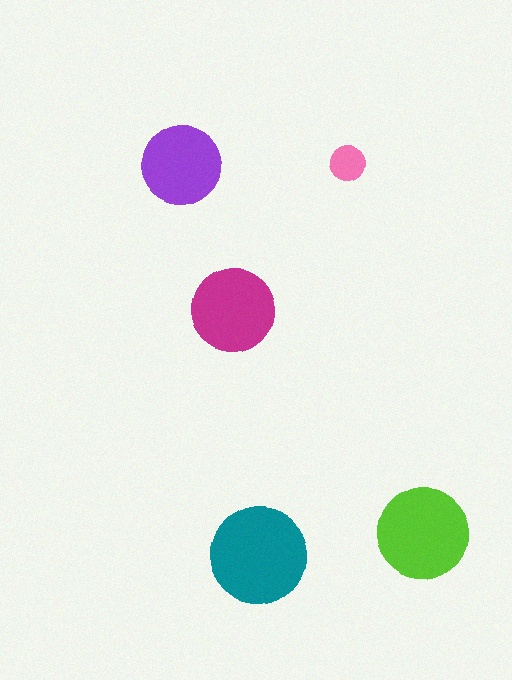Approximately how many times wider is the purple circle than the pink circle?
About 2 times wider.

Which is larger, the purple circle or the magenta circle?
The magenta one.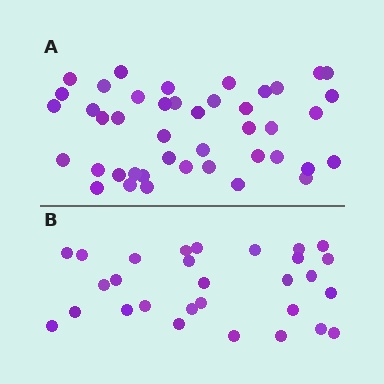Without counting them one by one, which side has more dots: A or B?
Region A (the top region) has more dots.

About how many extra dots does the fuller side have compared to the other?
Region A has approximately 15 more dots than region B.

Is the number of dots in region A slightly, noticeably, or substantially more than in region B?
Region A has substantially more. The ratio is roughly 1.5 to 1.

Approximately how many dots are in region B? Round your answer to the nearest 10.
About 30 dots. (The exact count is 29, which rounds to 30.)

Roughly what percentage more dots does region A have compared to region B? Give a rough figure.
About 50% more.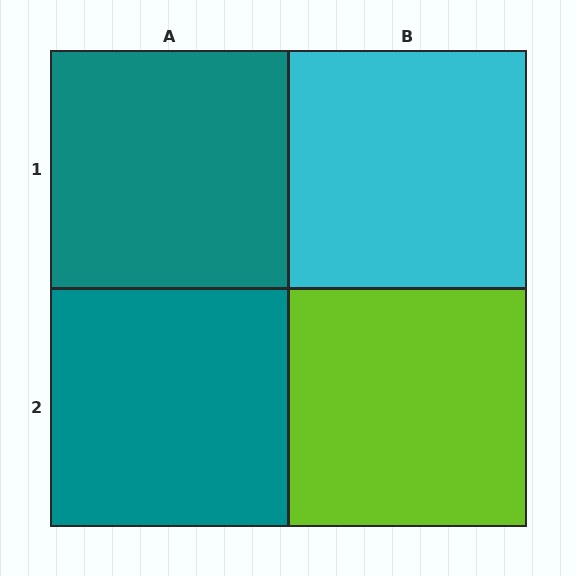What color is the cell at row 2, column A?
Teal.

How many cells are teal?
2 cells are teal.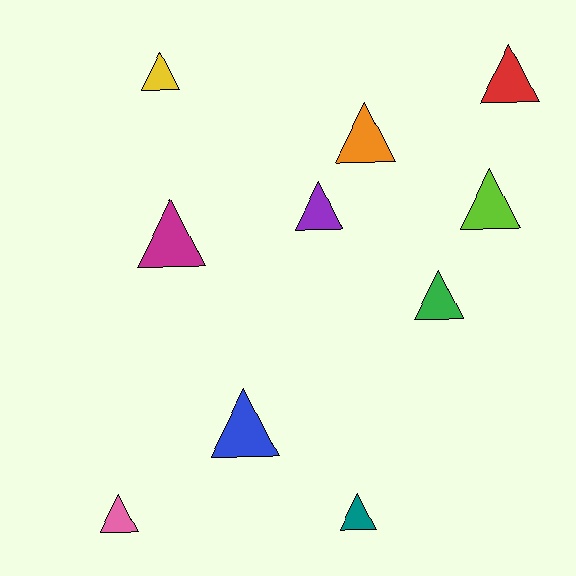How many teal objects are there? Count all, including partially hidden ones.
There is 1 teal object.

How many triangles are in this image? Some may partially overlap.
There are 10 triangles.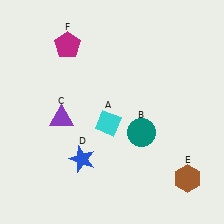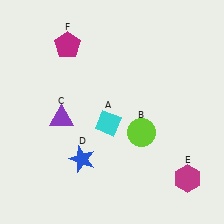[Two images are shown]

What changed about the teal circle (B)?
In Image 1, B is teal. In Image 2, it changed to lime.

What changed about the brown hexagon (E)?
In Image 1, E is brown. In Image 2, it changed to magenta.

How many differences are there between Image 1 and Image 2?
There are 2 differences between the two images.